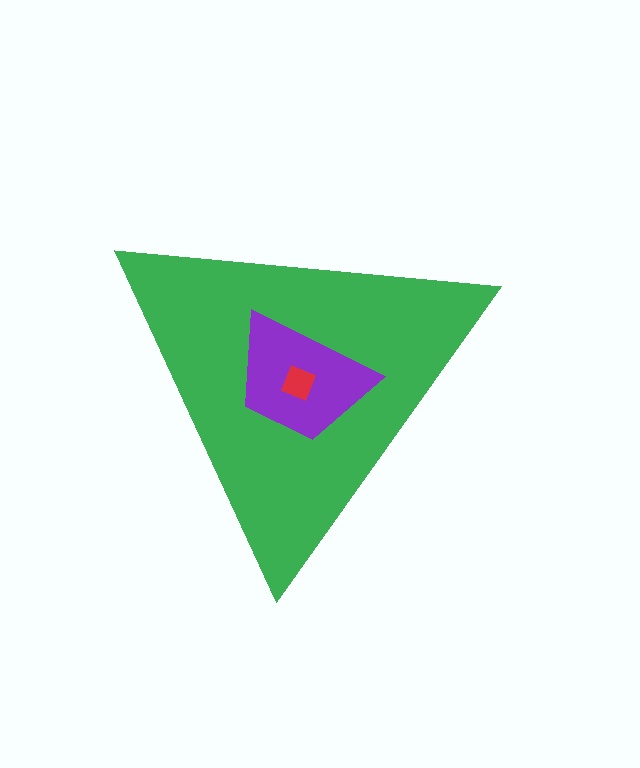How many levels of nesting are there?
3.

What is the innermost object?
The red diamond.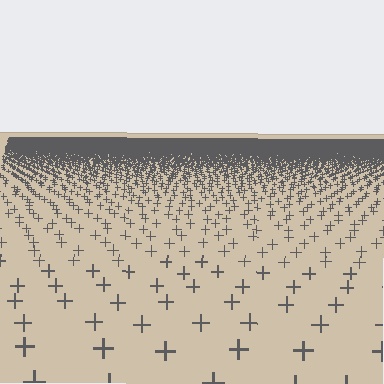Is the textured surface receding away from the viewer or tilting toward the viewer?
The surface is receding away from the viewer. Texture elements get smaller and denser toward the top.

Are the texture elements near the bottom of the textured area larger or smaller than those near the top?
Larger. Near the bottom, elements are closer to the viewer and appear at a bigger on-screen size.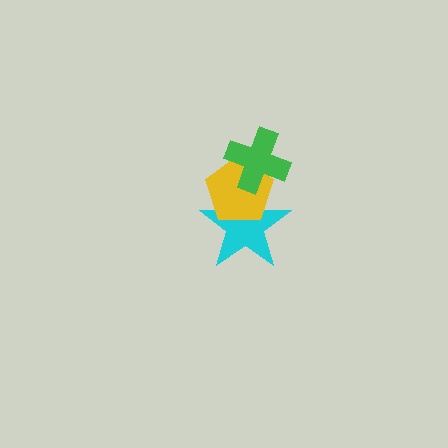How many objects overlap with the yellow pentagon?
2 objects overlap with the yellow pentagon.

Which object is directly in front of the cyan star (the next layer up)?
The yellow pentagon is directly in front of the cyan star.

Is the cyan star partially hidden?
Yes, it is partially covered by another shape.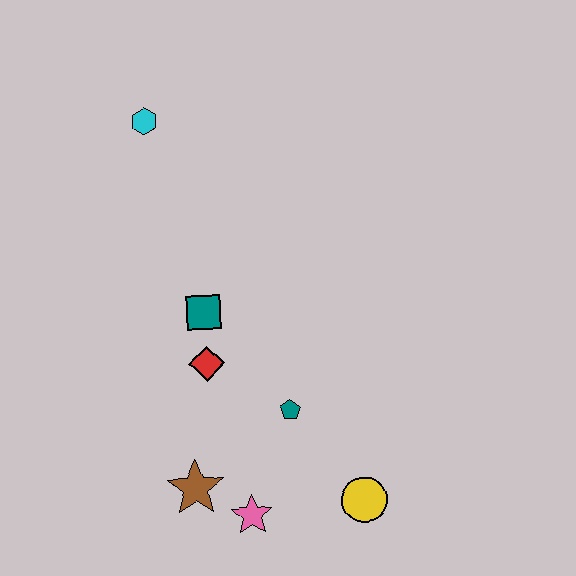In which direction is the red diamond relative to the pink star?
The red diamond is above the pink star.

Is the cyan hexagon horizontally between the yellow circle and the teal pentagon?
No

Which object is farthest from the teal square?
The yellow circle is farthest from the teal square.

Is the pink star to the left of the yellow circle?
Yes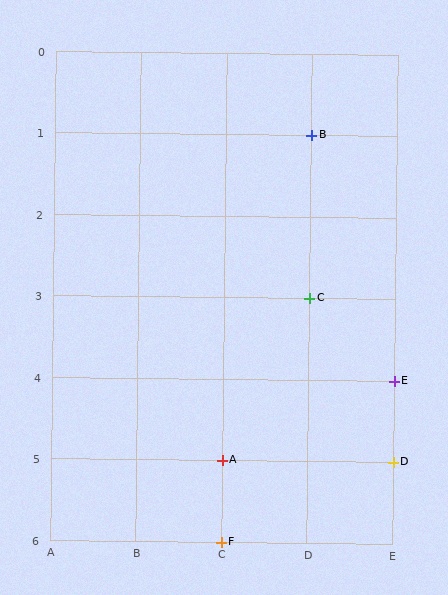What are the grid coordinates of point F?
Point F is at grid coordinates (C, 6).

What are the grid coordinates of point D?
Point D is at grid coordinates (E, 5).